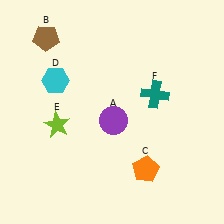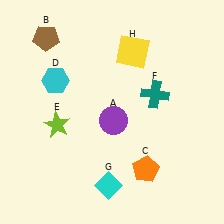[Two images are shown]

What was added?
A cyan diamond (G), a yellow square (H) were added in Image 2.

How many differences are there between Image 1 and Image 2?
There are 2 differences between the two images.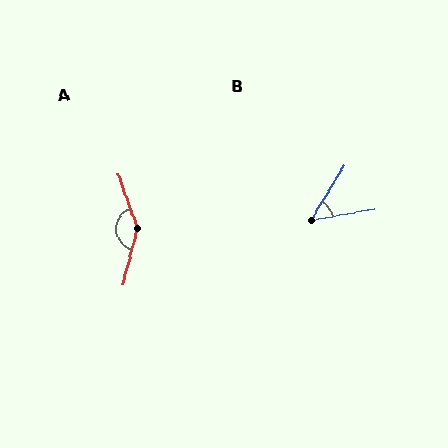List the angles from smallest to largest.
B (48°), A (146°).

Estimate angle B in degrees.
Approximately 48 degrees.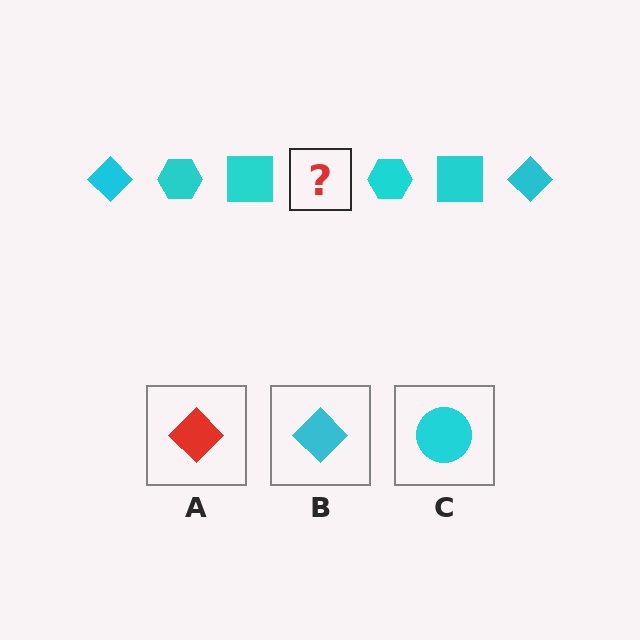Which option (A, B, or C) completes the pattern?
B.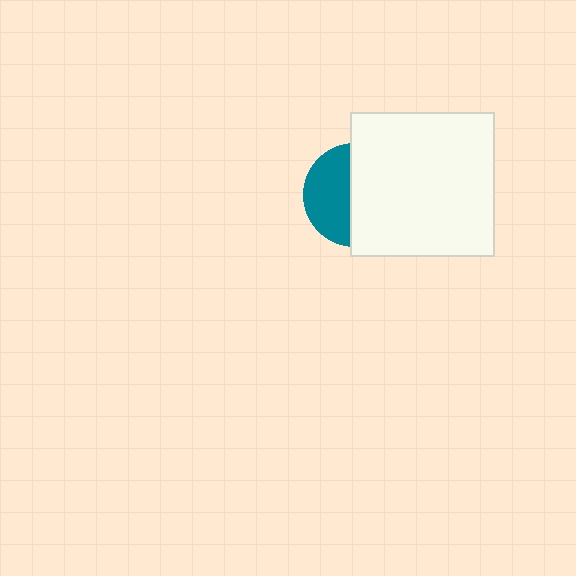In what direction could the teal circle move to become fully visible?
The teal circle could move left. That would shift it out from behind the white square entirely.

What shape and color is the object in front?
The object in front is a white square.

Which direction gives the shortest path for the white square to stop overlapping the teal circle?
Moving right gives the shortest separation.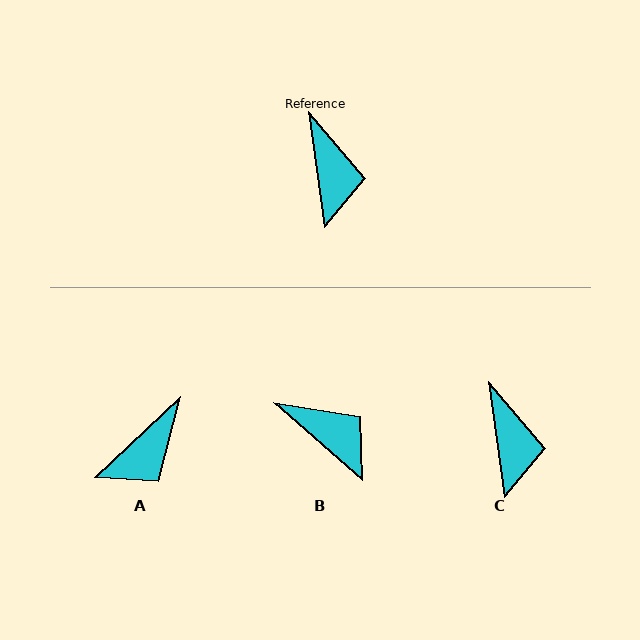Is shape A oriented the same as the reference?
No, it is off by about 54 degrees.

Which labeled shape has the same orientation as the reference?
C.